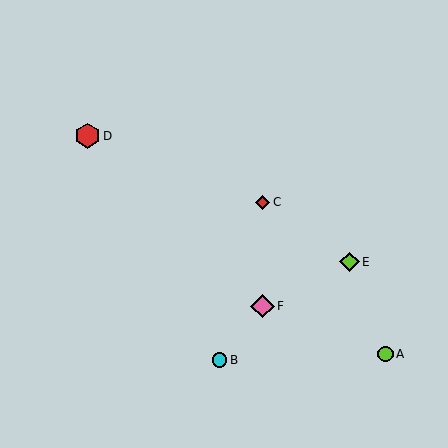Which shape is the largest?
The red hexagon (labeled D) is the largest.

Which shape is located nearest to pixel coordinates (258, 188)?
The red diamond (labeled C) at (263, 202) is nearest to that location.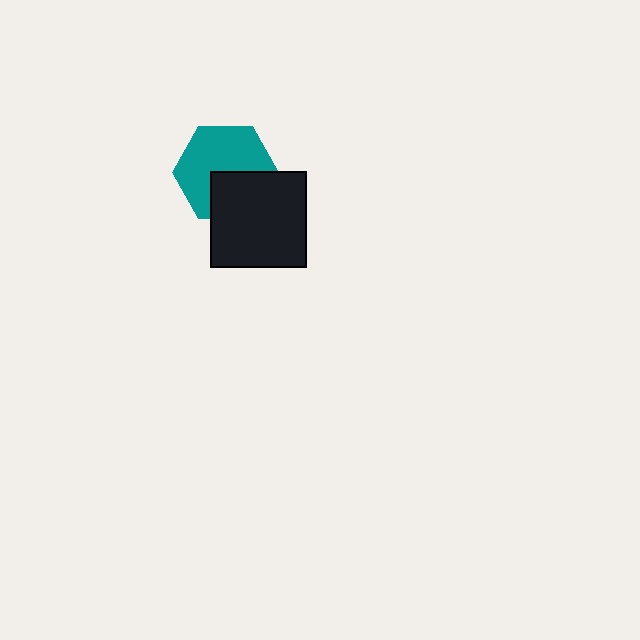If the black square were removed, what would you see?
You would see the complete teal hexagon.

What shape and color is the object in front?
The object in front is a black square.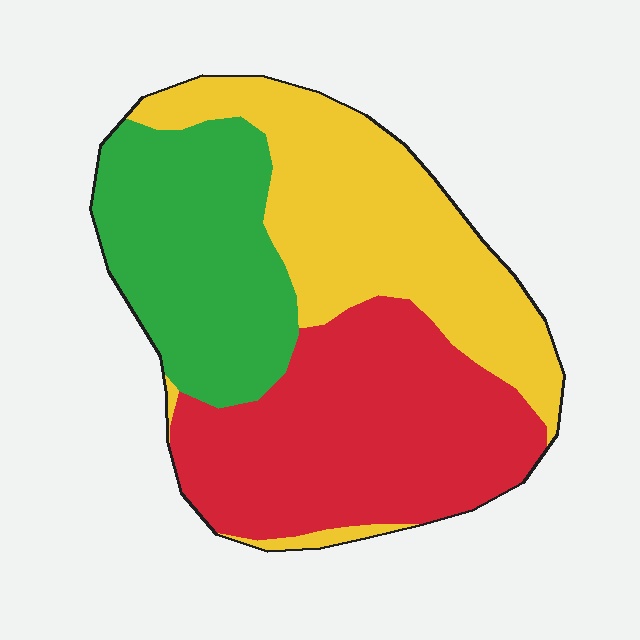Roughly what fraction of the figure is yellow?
Yellow takes up between a quarter and a half of the figure.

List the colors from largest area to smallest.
From largest to smallest: red, yellow, green.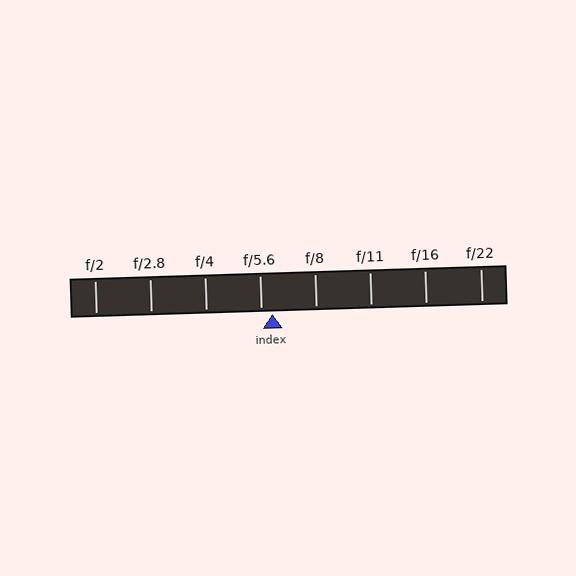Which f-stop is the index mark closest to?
The index mark is closest to f/5.6.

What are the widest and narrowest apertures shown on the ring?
The widest aperture shown is f/2 and the narrowest is f/22.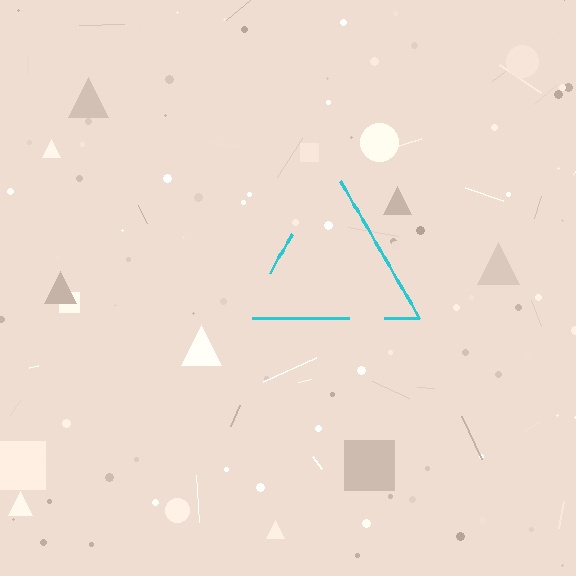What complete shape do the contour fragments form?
The contour fragments form a triangle.